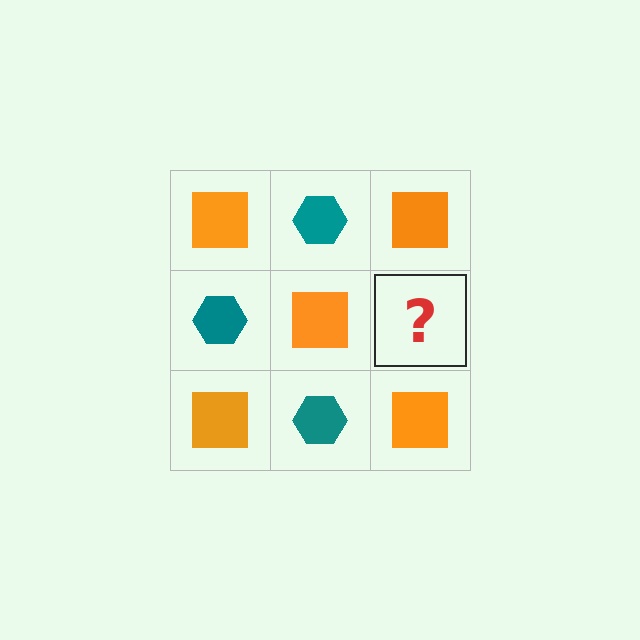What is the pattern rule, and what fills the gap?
The rule is that it alternates orange square and teal hexagon in a checkerboard pattern. The gap should be filled with a teal hexagon.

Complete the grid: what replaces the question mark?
The question mark should be replaced with a teal hexagon.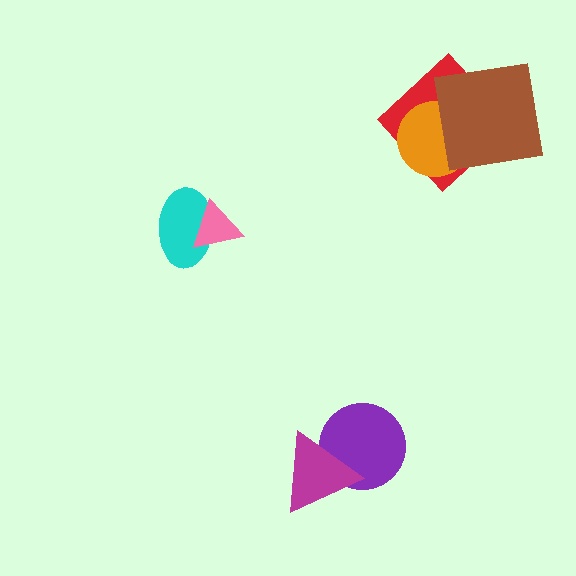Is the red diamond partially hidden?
Yes, it is partially covered by another shape.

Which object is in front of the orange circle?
The brown square is in front of the orange circle.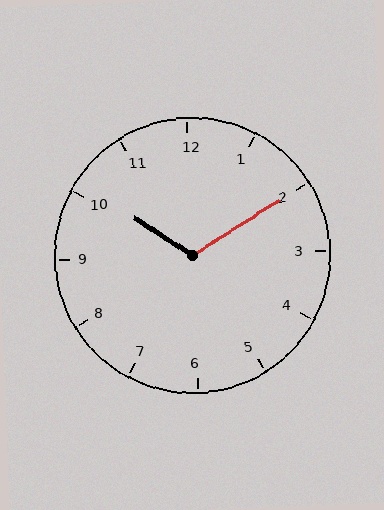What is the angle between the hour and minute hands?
Approximately 115 degrees.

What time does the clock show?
10:10.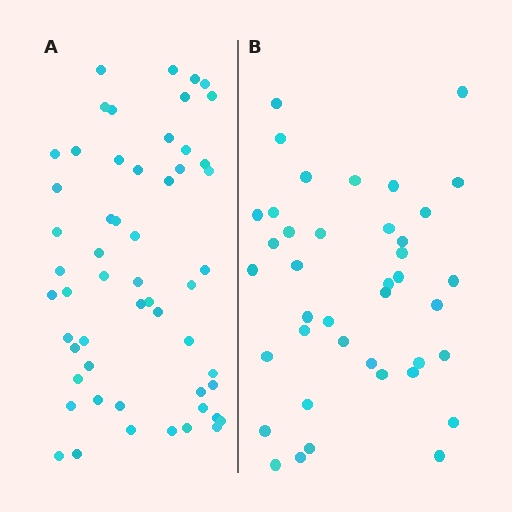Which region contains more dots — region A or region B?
Region A (the left region) has more dots.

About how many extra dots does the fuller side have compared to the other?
Region A has approximately 15 more dots than region B.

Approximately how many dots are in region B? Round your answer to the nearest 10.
About 40 dots.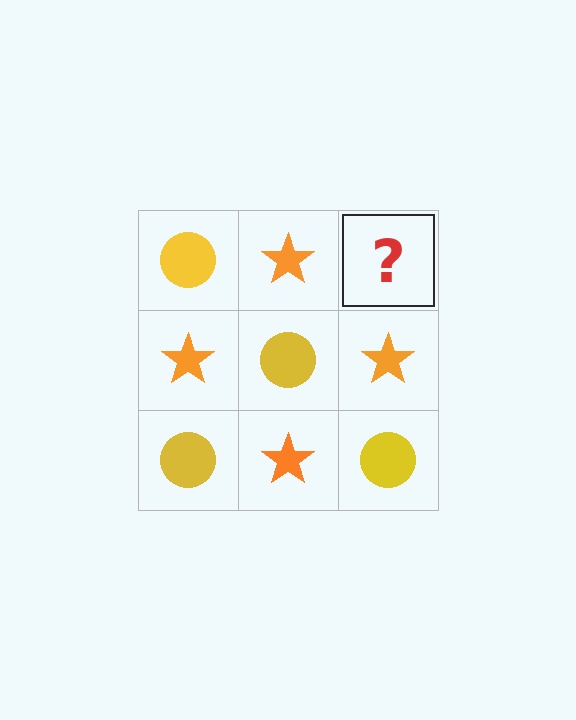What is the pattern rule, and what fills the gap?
The rule is that it alternates yellow circle and orange star in a checkerboard pattern. The gap should be filled with a yellow circle.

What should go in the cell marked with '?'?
The missing cell should contain a yellow circle.